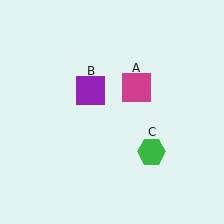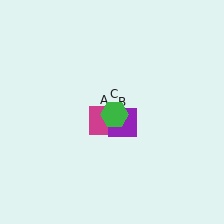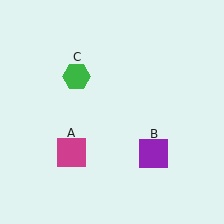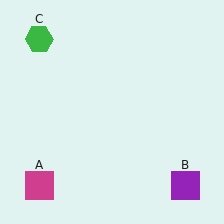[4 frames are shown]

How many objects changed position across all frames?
3 objects changed position: magenta square (object A), purple square (object B), green hexagon (object C).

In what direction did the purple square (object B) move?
The purple square (object B) moved down and to the right.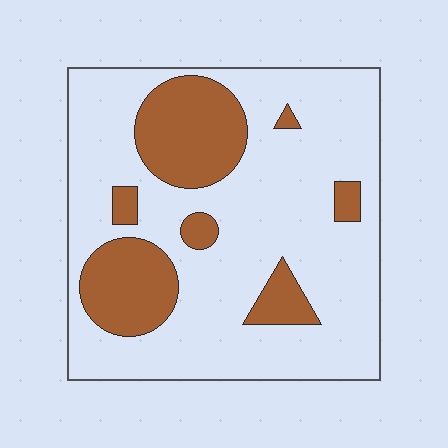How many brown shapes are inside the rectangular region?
7.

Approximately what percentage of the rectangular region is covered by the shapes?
Approximately 25%.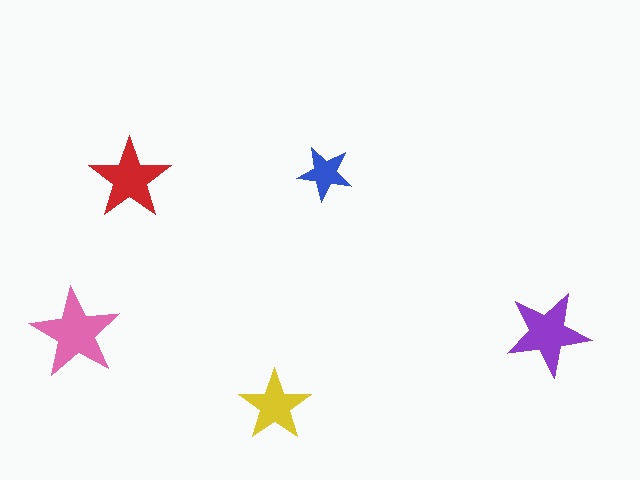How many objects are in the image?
There are 5 objects in the image.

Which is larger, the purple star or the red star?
The purple one.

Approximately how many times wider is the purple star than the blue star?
About 1.5 times wider.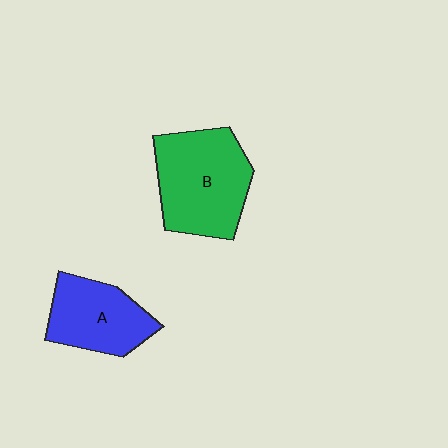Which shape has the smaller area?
Shape A (blue).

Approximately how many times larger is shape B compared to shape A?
Approximately 1.4 times.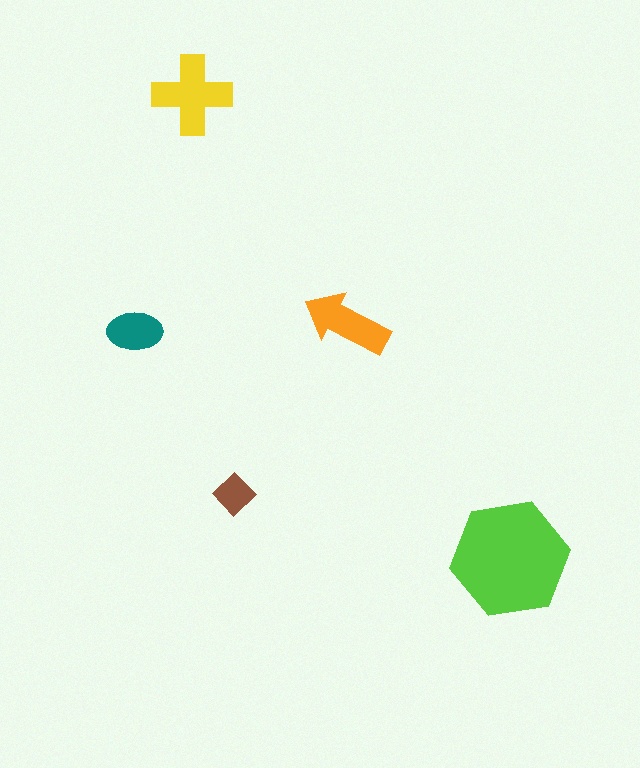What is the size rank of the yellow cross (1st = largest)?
2nd.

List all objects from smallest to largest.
The brown diamond, the teal ellipse, the orange arrow, the yellow cross, the lime hexagon.